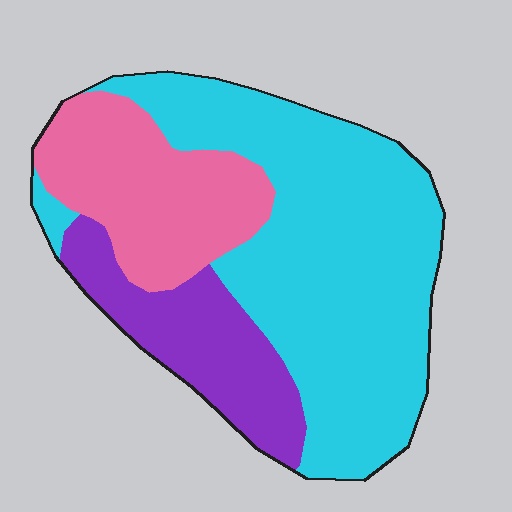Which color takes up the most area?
Cyan, at roughly 55%.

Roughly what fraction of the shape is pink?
Pink covers roughly 25% of the shape.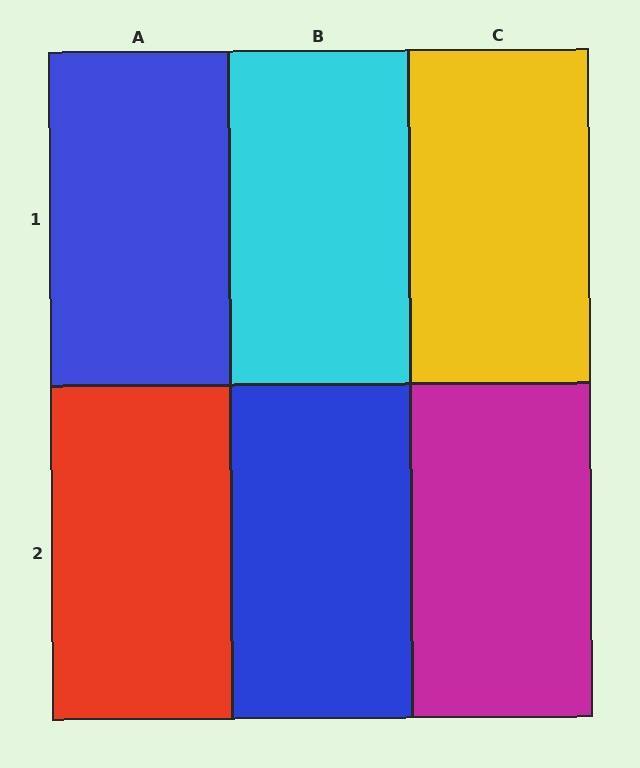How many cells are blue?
2 cells are blue.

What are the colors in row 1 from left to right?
Blue, cyan, yellow.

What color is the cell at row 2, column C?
Magenta.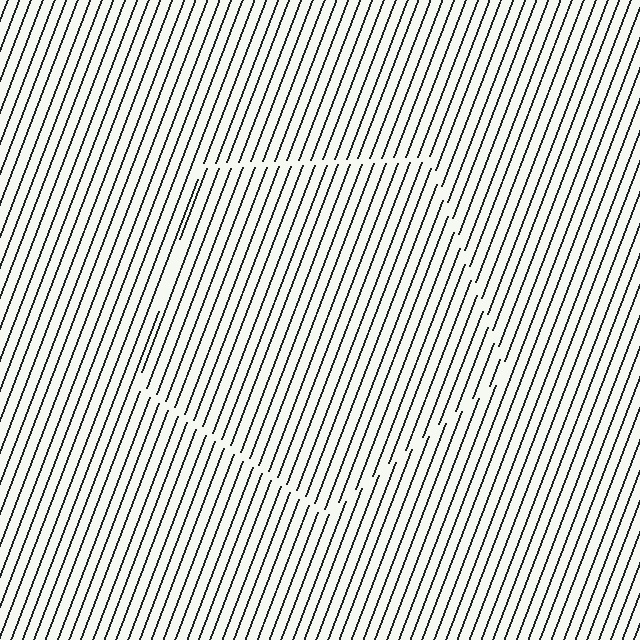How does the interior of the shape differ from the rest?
The interior of the shape contains the same grating, shifted by half a period — the contour is defined by the phase discontinuity where line-ends from the inner and outer gratings abut.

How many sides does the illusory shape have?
5 sides — the line-ends trace a pentagon.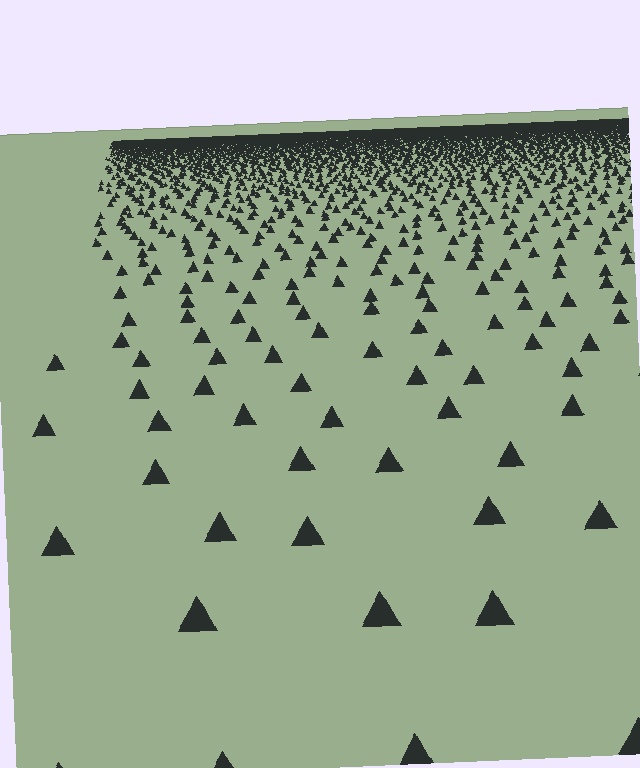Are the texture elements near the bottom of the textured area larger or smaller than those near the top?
Larger. Near the bottom, elements are closer to the viewer and appear at a bigger on-screen size.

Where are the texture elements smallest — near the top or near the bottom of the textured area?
Near the top.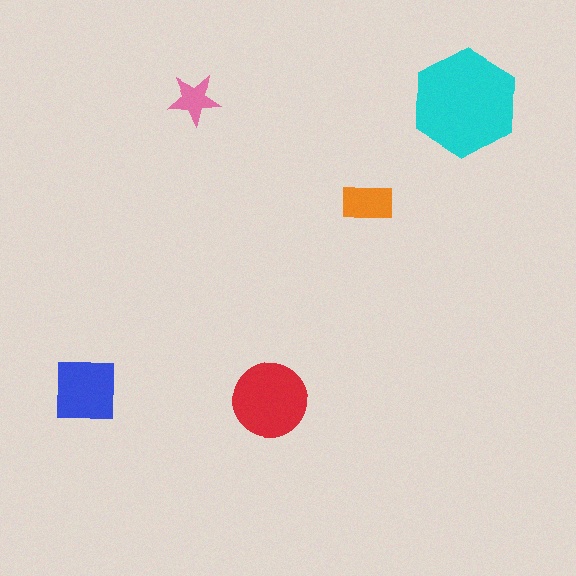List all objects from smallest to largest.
The pink star, the orange rectangle, the blue square, the red circle, the cyan hexagon.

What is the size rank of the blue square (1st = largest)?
3rd.